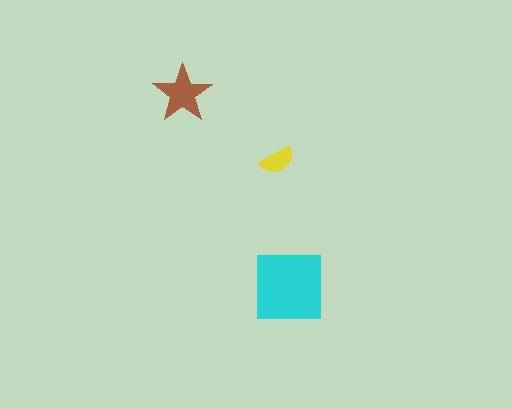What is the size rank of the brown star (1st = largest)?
2nd.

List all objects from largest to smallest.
The cyan square, the brown star, the yellow semicircle.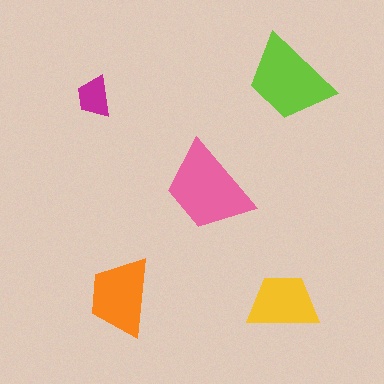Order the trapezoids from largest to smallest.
the pink one, the lime one, the orange one, the yellow one, the magenta one.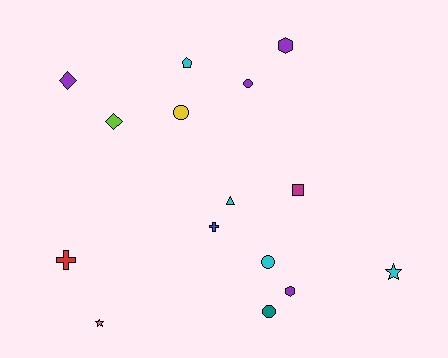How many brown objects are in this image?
There are no brown objects.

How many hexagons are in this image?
There are 2 hexagons.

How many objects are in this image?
There are 15 objects.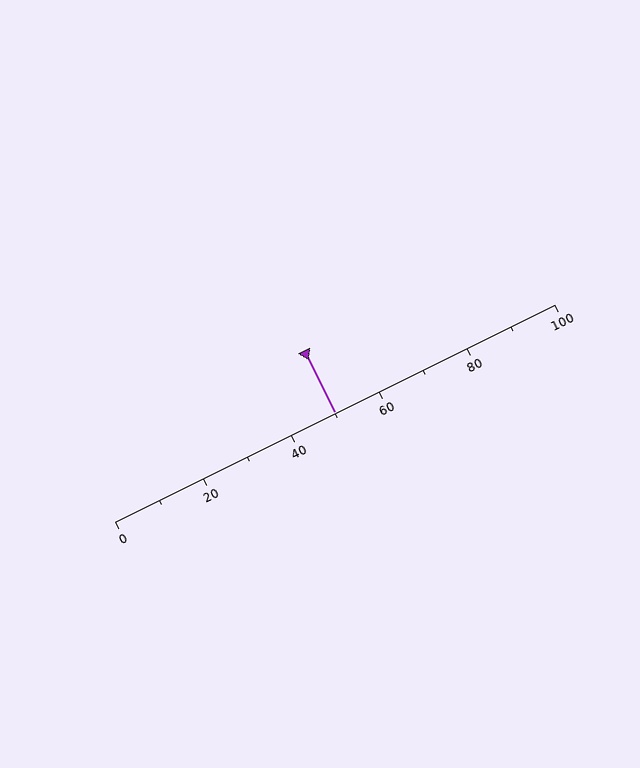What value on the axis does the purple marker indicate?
The marker indicates approximately 50.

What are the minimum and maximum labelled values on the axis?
The axis runs from 0 to 100.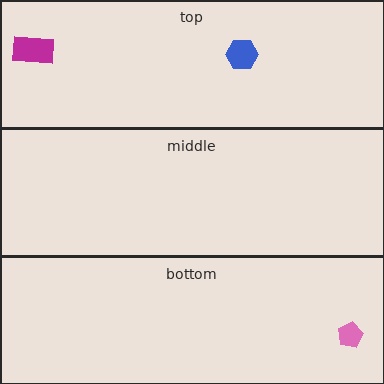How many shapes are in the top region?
2.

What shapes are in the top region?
The magenta rectangle, the blue hexagon.